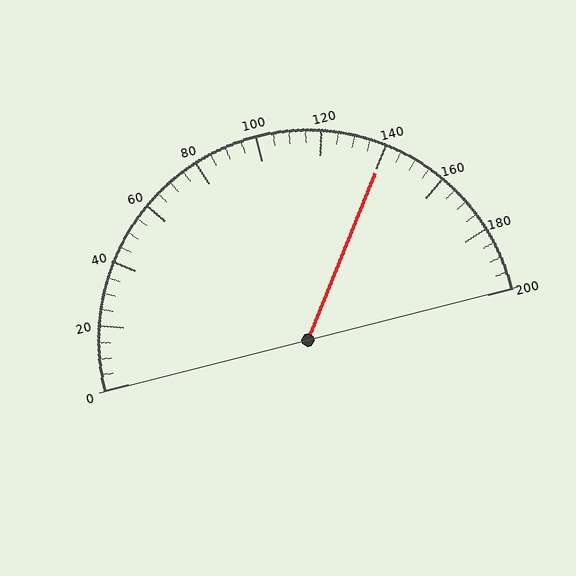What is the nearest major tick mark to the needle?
The nearest major tick mark is 140.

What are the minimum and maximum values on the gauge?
The gauge ranges from 0 to 200.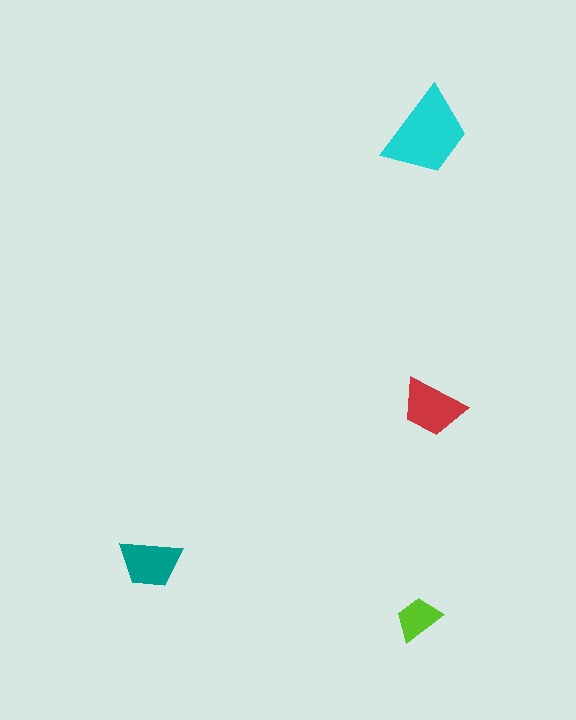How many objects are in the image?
There are 4 objects in the image.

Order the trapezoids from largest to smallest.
the cyan one, the red one, the teal one, the lime one.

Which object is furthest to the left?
The teal trapezoid is leftmost.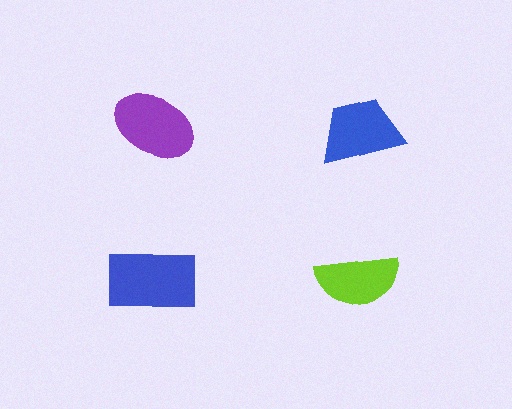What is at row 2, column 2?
A lime semicircle.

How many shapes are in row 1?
2 shapes.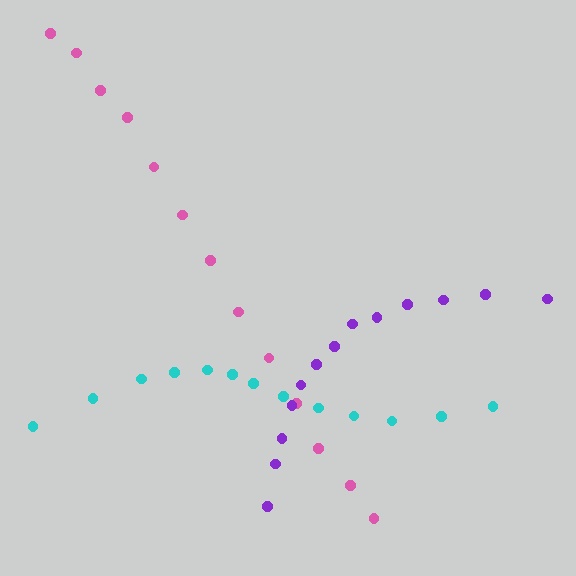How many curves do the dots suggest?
There are 3 distinct paths.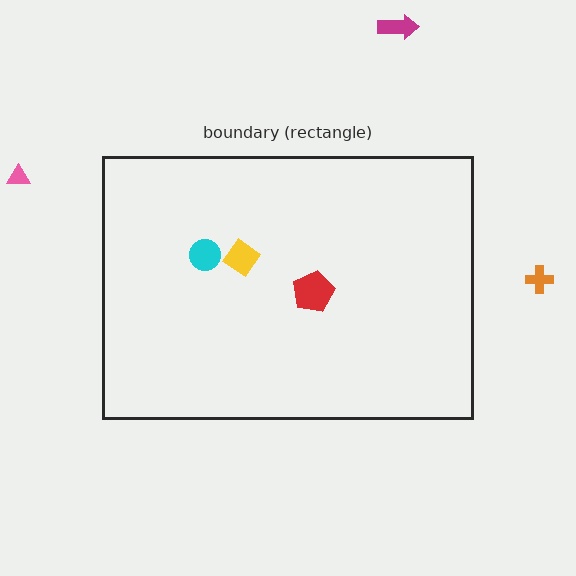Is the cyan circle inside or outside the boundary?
Inside.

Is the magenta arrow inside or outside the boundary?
Outside.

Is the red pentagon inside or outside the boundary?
Inside.